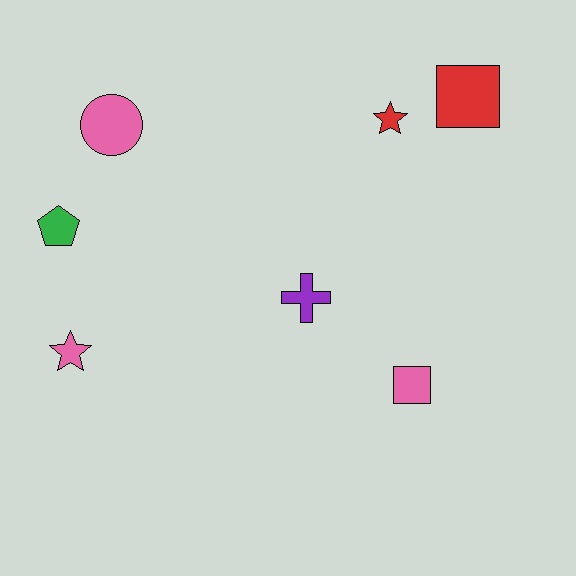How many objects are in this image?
There are 7 objects.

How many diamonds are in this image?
There are no diamonds.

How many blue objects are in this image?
There are no blue objects.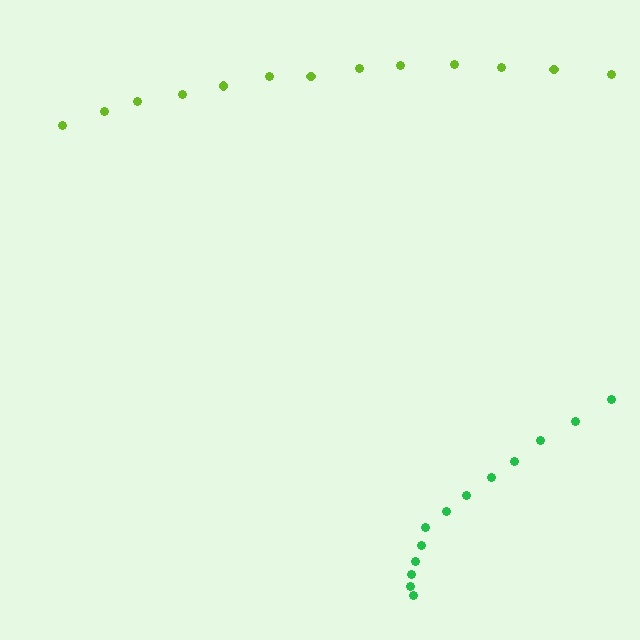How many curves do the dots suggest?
There are 2 distinct paths.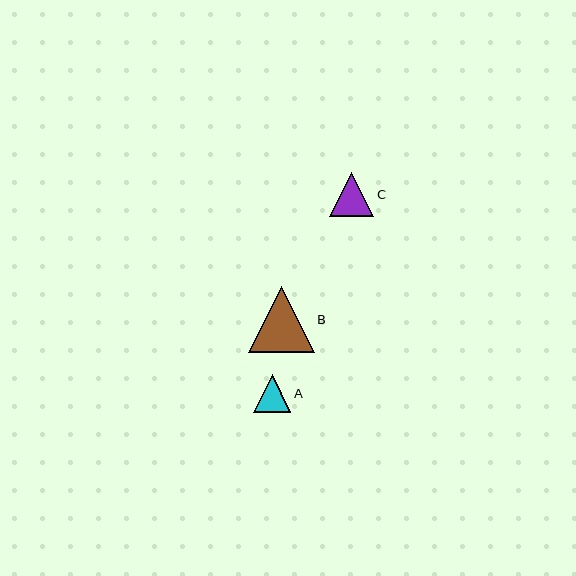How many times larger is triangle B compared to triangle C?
Triangle B is approximately 1.5 times the size of triangle C.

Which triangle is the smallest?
Triangle A is the smallest with a size of approximately 37 pixels.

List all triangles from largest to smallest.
From largest to smallest: B, C, A.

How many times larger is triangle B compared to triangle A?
Triangle B is approximately 1.8 times the size of triangle A.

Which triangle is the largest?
Triangle B is the largest with a size of approximately 66 pixels.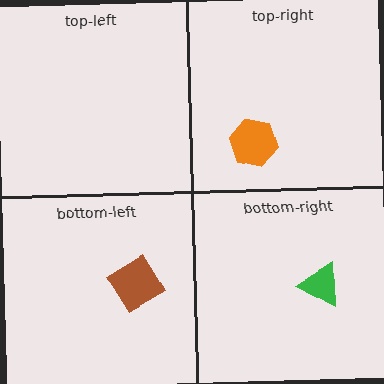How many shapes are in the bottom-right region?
1.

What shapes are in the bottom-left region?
The brown diamond.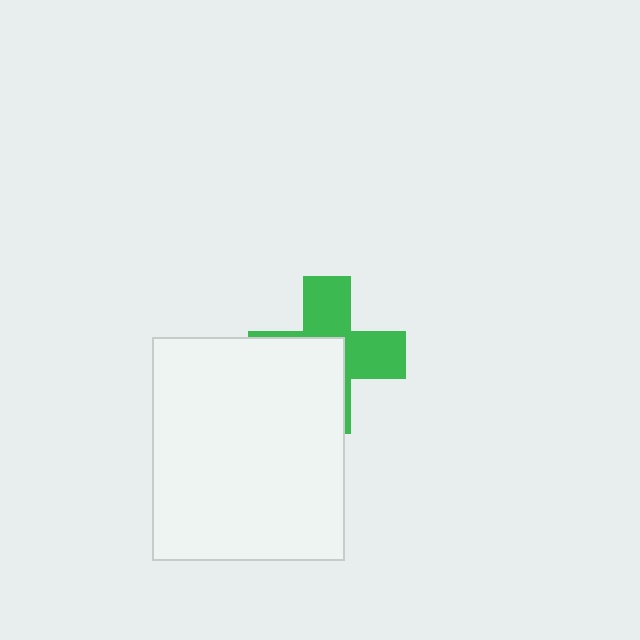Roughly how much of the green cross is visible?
About half of it is visible (roughly 50%).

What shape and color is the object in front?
The object in front is a white rectangle.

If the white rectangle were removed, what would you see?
You would see the complete green cross.